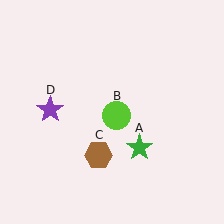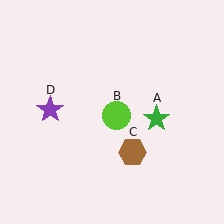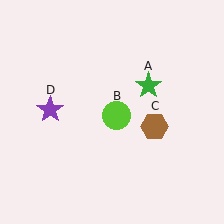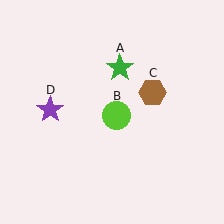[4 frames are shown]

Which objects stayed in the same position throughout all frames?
Lime circle (object B) and purple star (object D) remained stationary.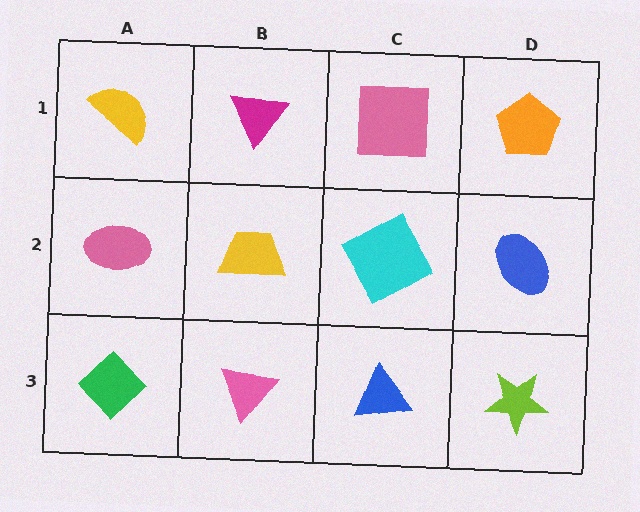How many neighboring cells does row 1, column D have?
2.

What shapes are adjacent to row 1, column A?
A pink ellipse (row 2, column A), a magenta triangle (row 1, column B).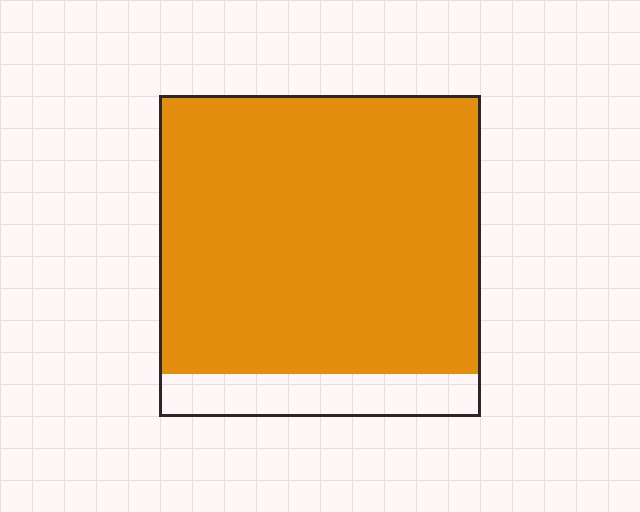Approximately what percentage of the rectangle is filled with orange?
Approximately 85%.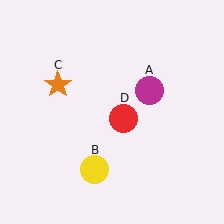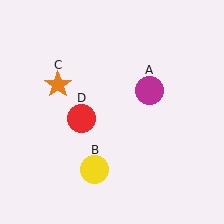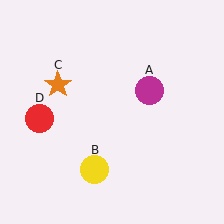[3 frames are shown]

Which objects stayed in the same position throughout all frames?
Magenta circle (object A) and yellow circle (object B) and orange star (object C) remained stationary.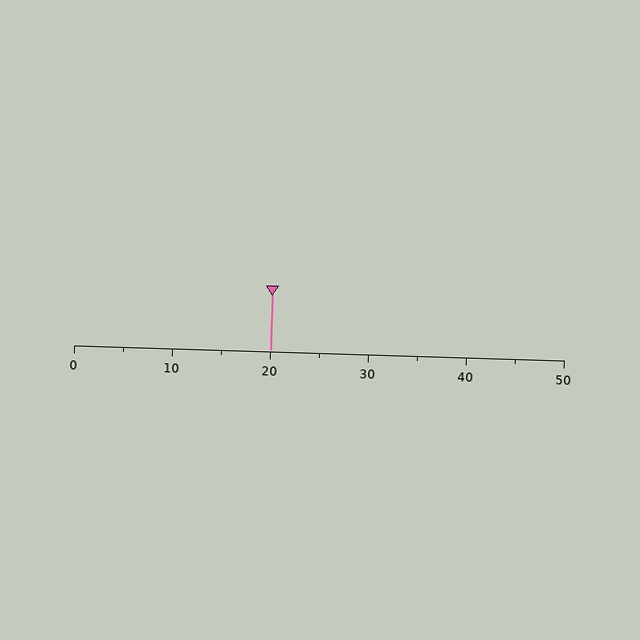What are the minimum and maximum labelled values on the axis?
The axis runs from 0 to 50.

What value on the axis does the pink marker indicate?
The marker indicates approximately 20.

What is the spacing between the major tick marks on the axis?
The major ticks are spaced 10 apart.